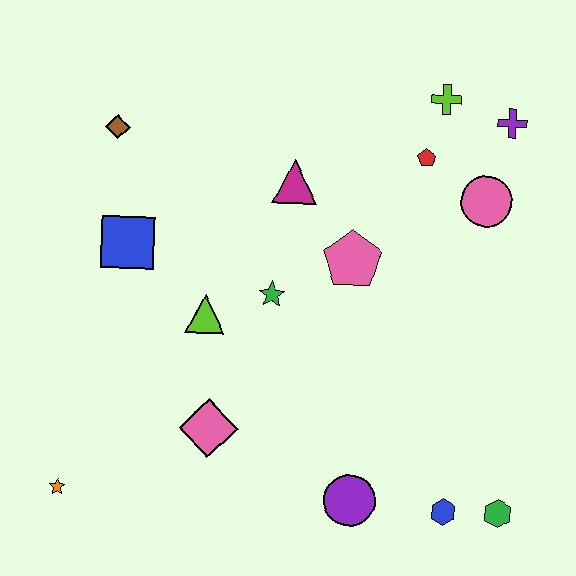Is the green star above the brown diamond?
No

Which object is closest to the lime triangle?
The green star is closest to the lime triangle.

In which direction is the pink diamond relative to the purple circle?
The pink diamond is to the left of the purple circle.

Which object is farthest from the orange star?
The purple cross is farthest from the orange star.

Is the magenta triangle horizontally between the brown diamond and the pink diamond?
No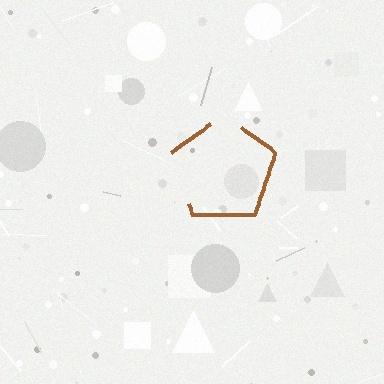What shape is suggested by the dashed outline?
The dashed outline suggests a pentagon.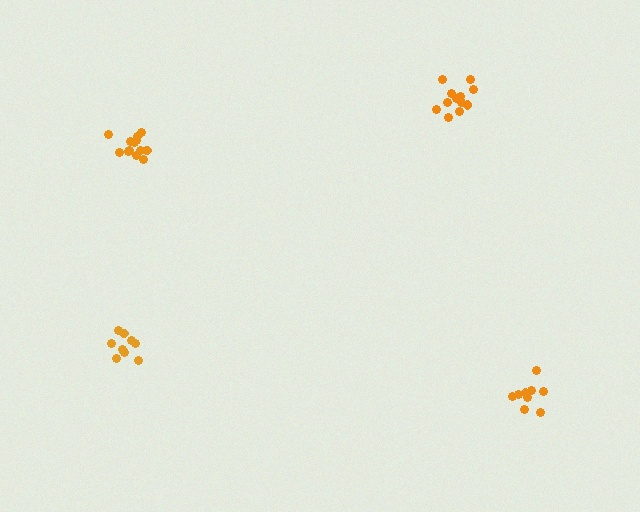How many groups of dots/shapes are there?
There are 4 groups.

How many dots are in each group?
Group 1: 13 dots, Group 2: 9 dots, Group 3: 12 dots, Group 4: 9 dots (43 total).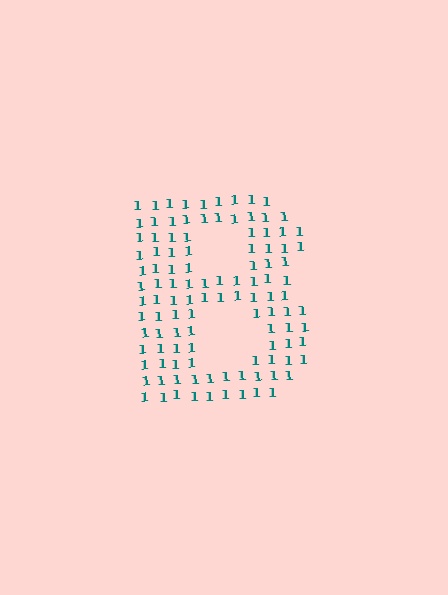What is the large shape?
The large shape is the letter B.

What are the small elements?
The small elements are digit 1's.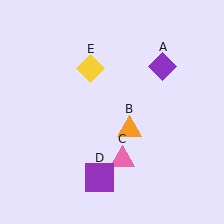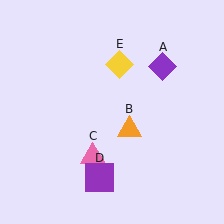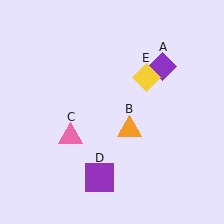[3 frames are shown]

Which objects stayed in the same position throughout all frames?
Purple diamond (object A) and orange triangle (object B) and purple square (object D) remained stationary.